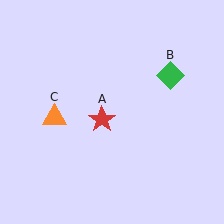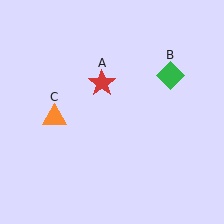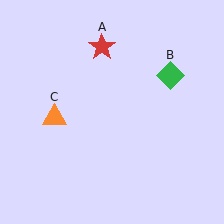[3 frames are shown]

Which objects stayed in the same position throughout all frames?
Green diamond (object B) and orange triangle (object C) remained stationary.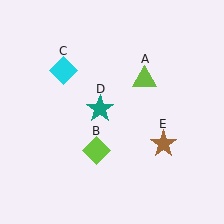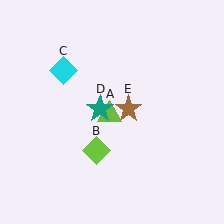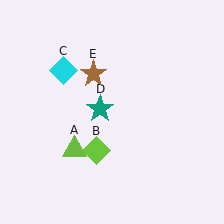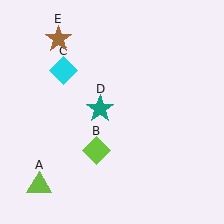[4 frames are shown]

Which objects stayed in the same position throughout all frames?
Lime diamond (object B) and cyan diamond (object C) and teal star (object D) remained stationary.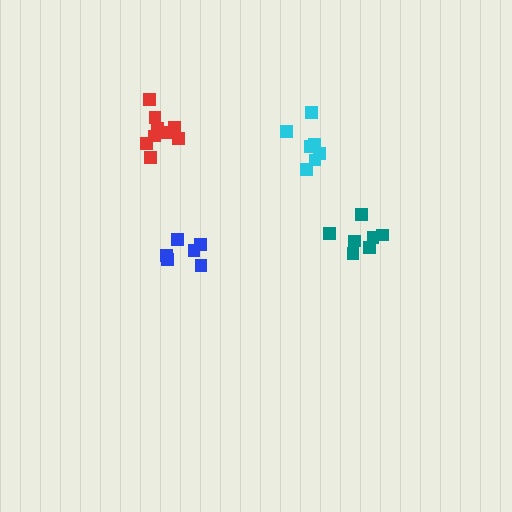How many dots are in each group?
Group 1: 6 dots, Group 2: 7 dots, Group 3: 7 dots, Group 4: 9 dots (29 total).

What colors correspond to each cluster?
The clusters are colored: blue, cyan, teal, red.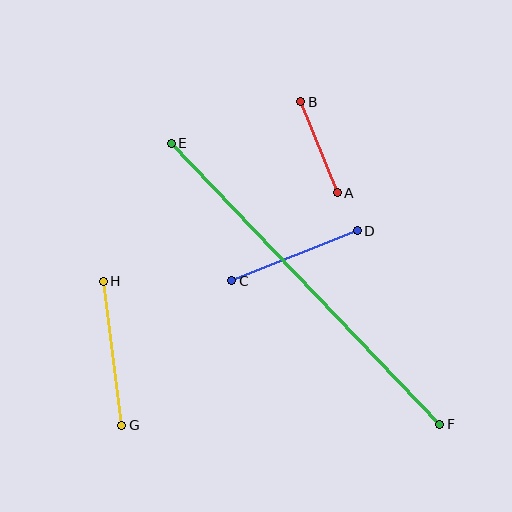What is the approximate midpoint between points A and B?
The midpoint is at approximately (319, 147) pixels.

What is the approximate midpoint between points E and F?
The midpoint is at approximately (306, 284) pixels.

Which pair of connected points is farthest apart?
Points E and F are farthest apart.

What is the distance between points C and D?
The distance is approximately 135 pixels.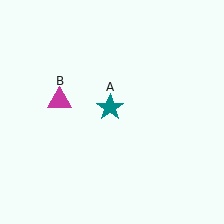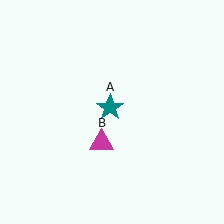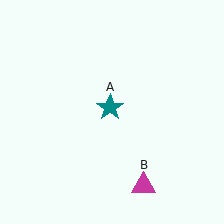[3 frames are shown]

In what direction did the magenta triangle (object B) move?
The magenta triangle (object B) moved down and to the right.